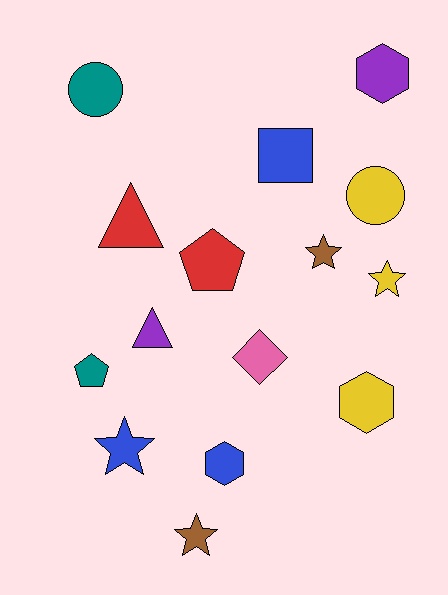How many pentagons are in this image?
There are 2 pentagons.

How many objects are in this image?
There are 15 objects.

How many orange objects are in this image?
There are no orange objects.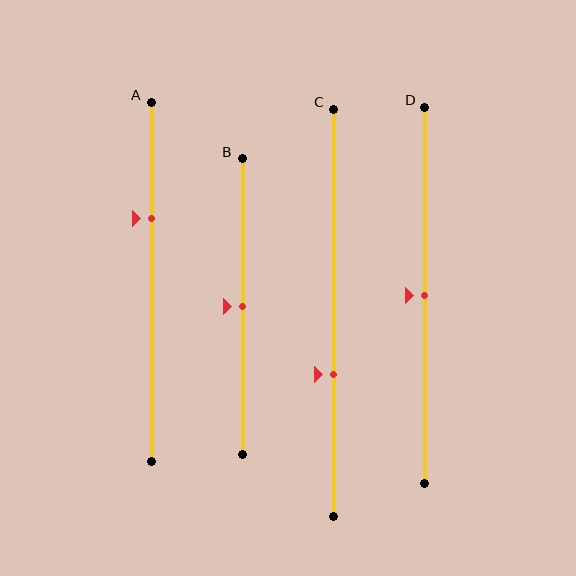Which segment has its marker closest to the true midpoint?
Segment B has its marker closest to the true midpoint.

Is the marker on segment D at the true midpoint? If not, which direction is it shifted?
Yes, the marker on segment D is at the true midpoint.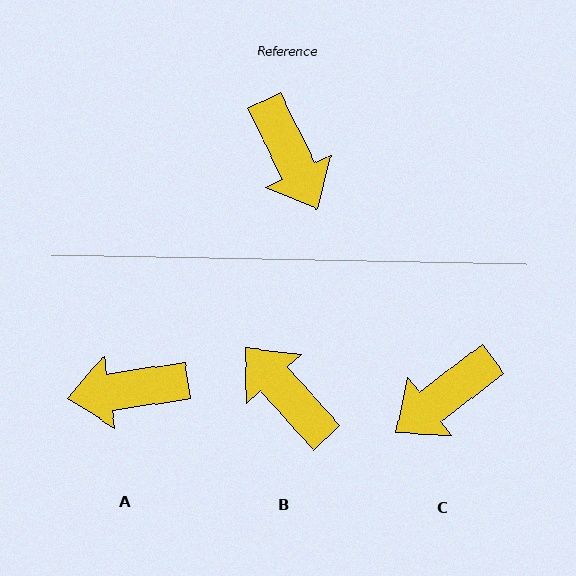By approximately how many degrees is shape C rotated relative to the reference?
Approximately 79 degrees clockwise.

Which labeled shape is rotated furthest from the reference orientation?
B, about 164 degrees away.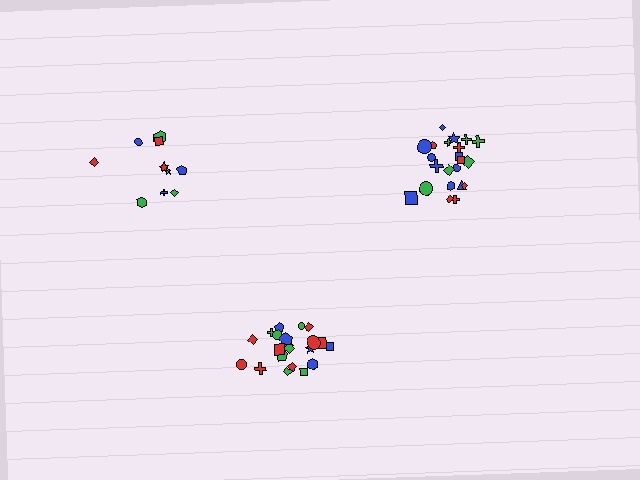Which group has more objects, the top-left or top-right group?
The top-right group.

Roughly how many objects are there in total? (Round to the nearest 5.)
Roughly 55 objects in total.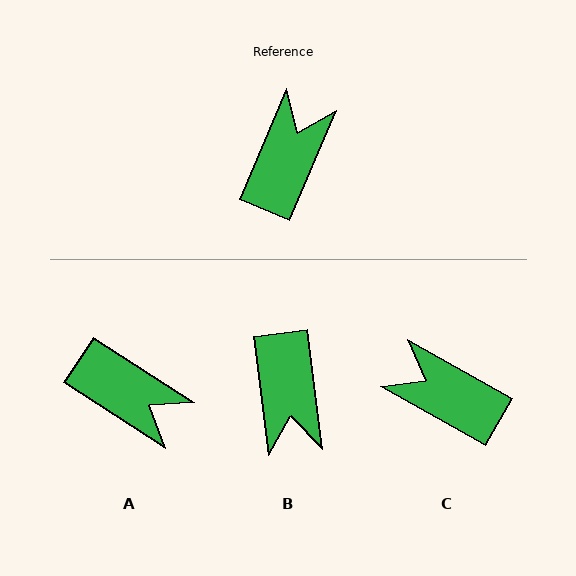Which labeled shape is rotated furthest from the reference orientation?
B, about 150 degrees away.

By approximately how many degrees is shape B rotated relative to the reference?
Approximately 150 degrees clockwise.